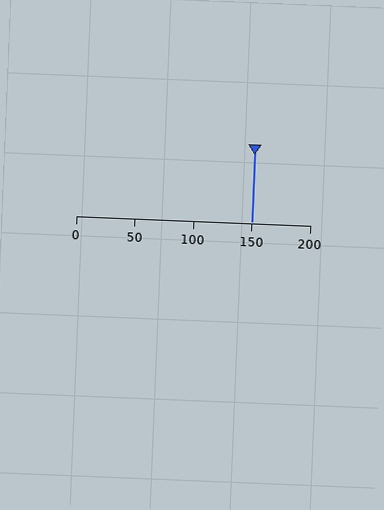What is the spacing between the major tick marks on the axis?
The major ticks are spaced 50 apart.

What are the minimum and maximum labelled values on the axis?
The axis runs from 0 to 200.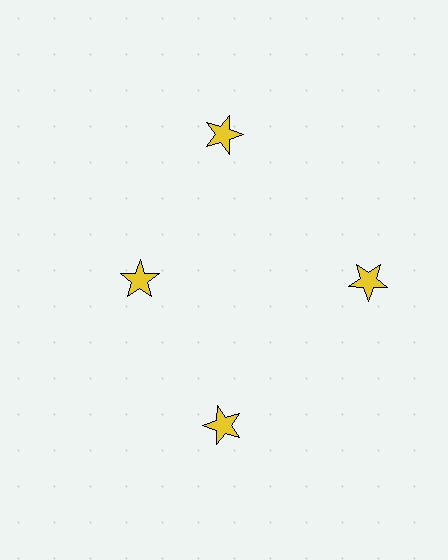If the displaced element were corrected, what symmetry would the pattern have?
It would have 4-fold rotational symmetry — the pattern would map onto itself every 90 degrees.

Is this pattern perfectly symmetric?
No. The 4 yellow stars are arranged in a ring, but one element near the 9 o'clock position is pulled inward toward the center, breaking the 4-fold rotational symmetry.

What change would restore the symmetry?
The symmetry would be restored by moving it outward, back onto the ring so that all 4 stars sit at equal angles and equal distance from the center.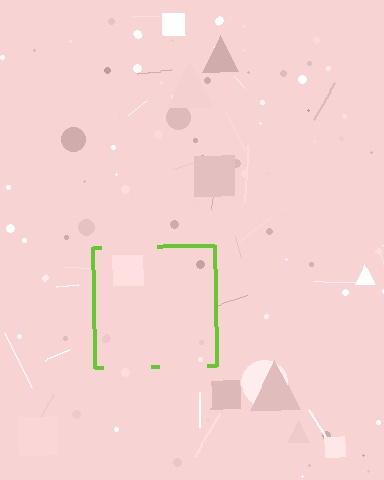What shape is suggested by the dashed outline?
The dashed outline suggests a square.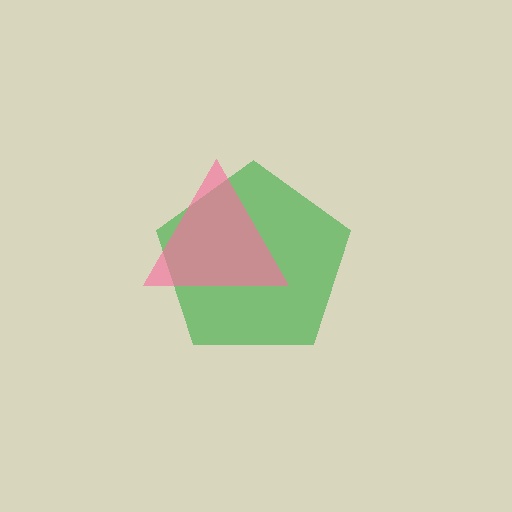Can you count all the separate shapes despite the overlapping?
Yes, there are 2 separate shapes.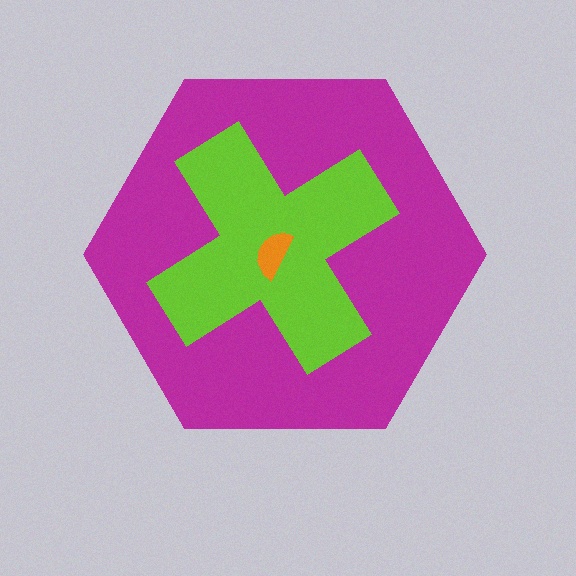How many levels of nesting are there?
3.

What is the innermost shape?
The orange semicircle.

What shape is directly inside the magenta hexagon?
The lime cross.